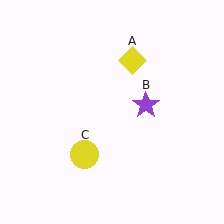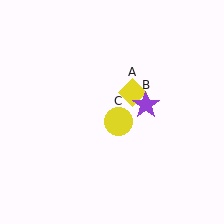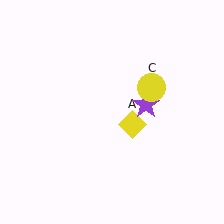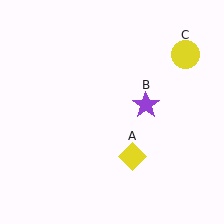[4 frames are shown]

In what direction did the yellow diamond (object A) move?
The yellow diamond (object A) moved down.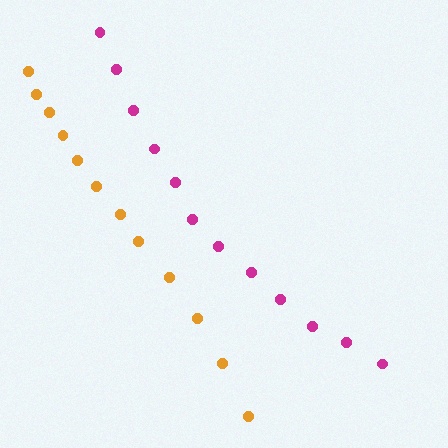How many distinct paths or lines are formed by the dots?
There are 2 distinct paths.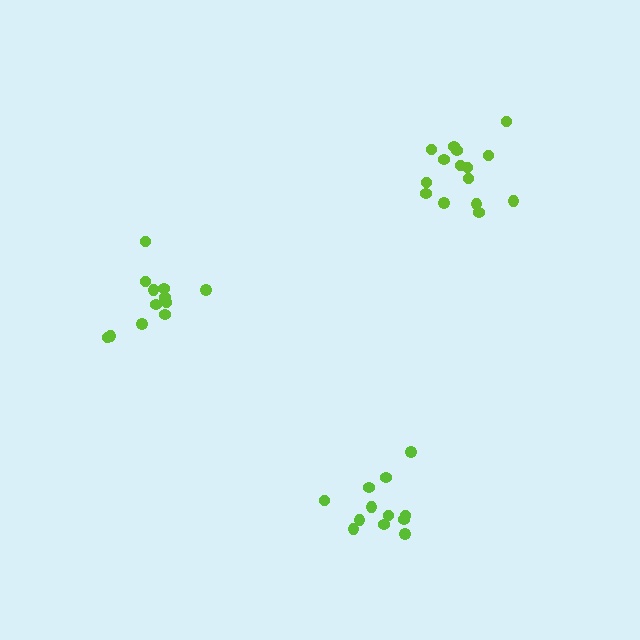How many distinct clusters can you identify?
There are 3 distinct clusters.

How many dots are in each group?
Group 1: 12 dots, Group 2: 12 dots, Group 3: 15 dots (39 total).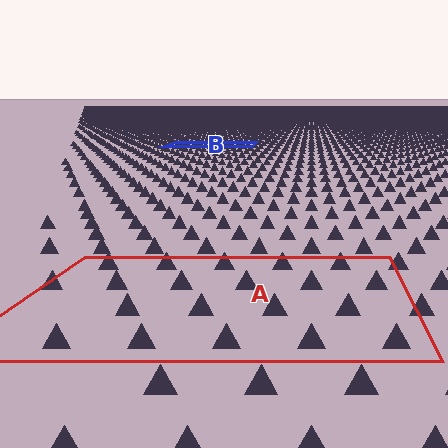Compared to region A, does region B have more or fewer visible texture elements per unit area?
Region B has more texture elements per unit area — they are packed more densely because it is farther away.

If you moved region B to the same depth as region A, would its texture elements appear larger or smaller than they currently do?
They would appear larger. At a closer depth, the same texture elements are projected at a bigger on-screen size.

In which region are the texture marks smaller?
The texture marks are smaller in region B, because it is farther away.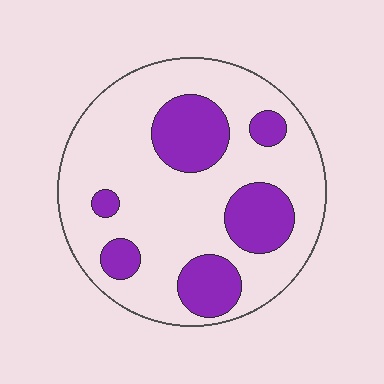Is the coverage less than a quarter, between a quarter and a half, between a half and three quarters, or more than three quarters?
Between a quarter and a half.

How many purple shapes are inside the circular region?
6.